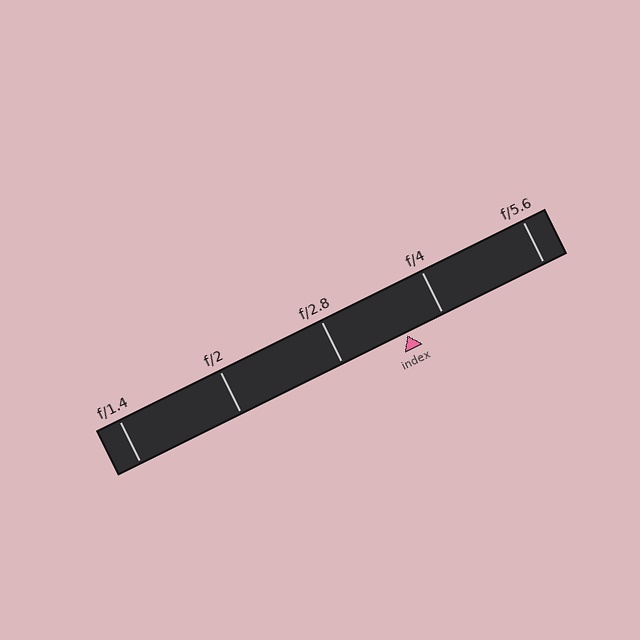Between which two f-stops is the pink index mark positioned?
The index mark is between f/2.8 and f/4.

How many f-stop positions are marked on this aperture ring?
There are 5 f-stop positions marked.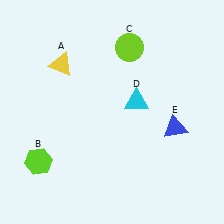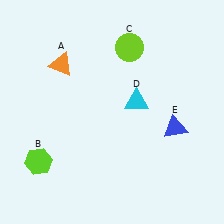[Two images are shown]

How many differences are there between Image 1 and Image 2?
There is 1 difference between the two images.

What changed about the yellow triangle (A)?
In Image 1, A is yellow. In Image 2, it changed to orange.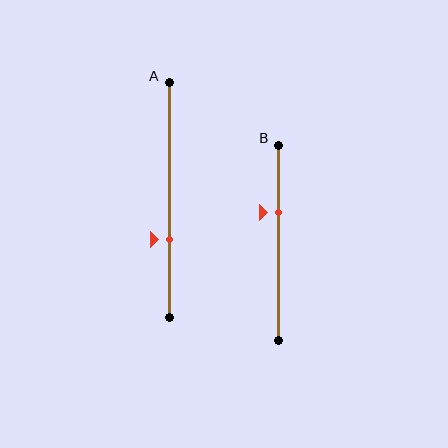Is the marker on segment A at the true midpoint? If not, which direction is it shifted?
No, the marker on segment A is shifted downward by about 17% of the segment length.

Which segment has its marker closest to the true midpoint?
Segment B has its marker closest to the true midpoint.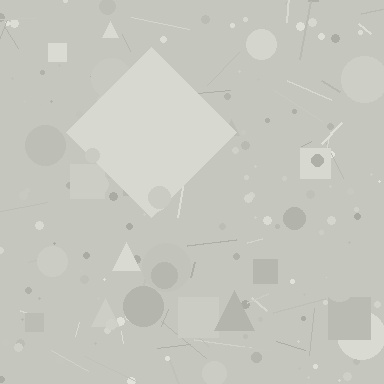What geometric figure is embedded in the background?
A diamond is embedded in the background.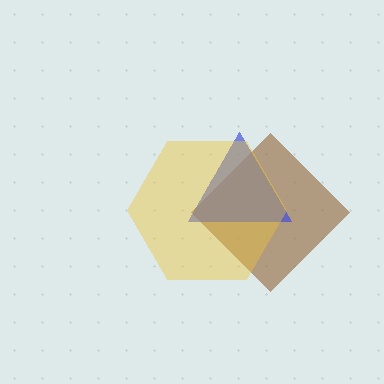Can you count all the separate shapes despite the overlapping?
Yes, there are 3 separate shapes.